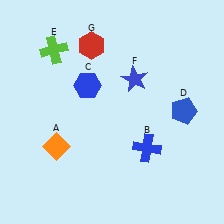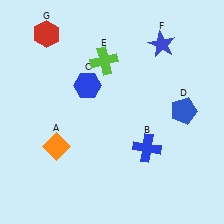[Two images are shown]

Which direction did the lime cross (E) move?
The lime cross (E) moved right.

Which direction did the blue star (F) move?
The blue star (F) moved up.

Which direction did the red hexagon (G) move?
The red hexagon (G) moved left.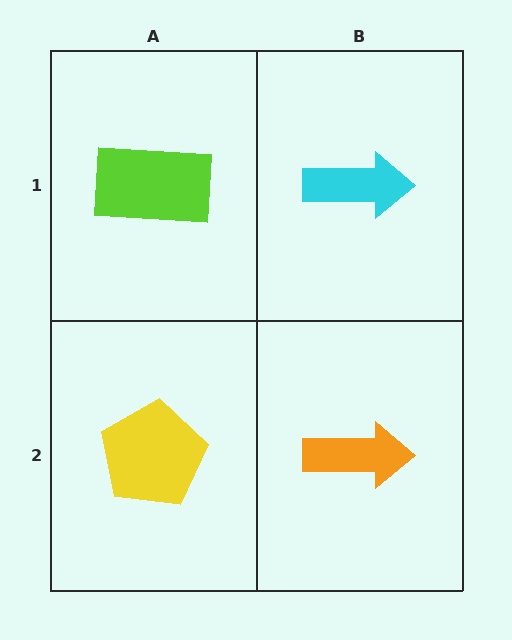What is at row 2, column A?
A yellow pentagon.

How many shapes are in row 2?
2 shapes.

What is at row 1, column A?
A lime rectangle.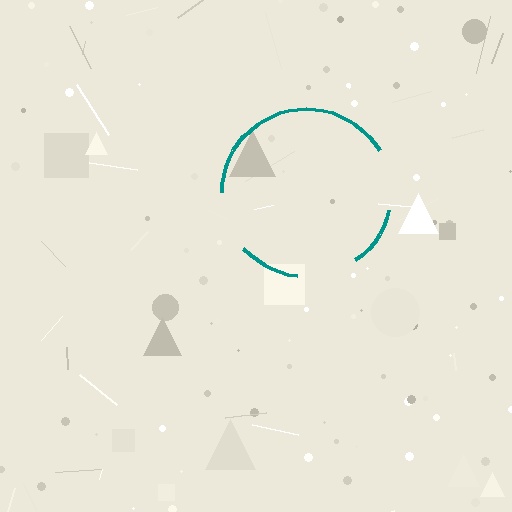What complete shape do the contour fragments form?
The contour fragments form a circle.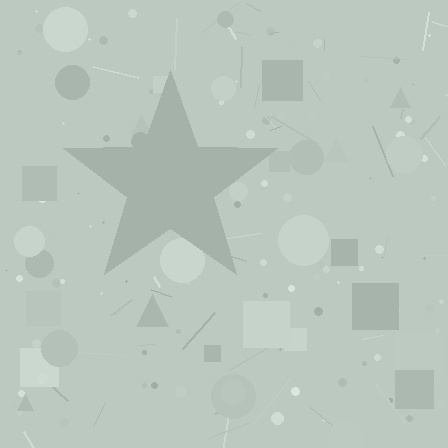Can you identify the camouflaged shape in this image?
The camouflaged shape is a star.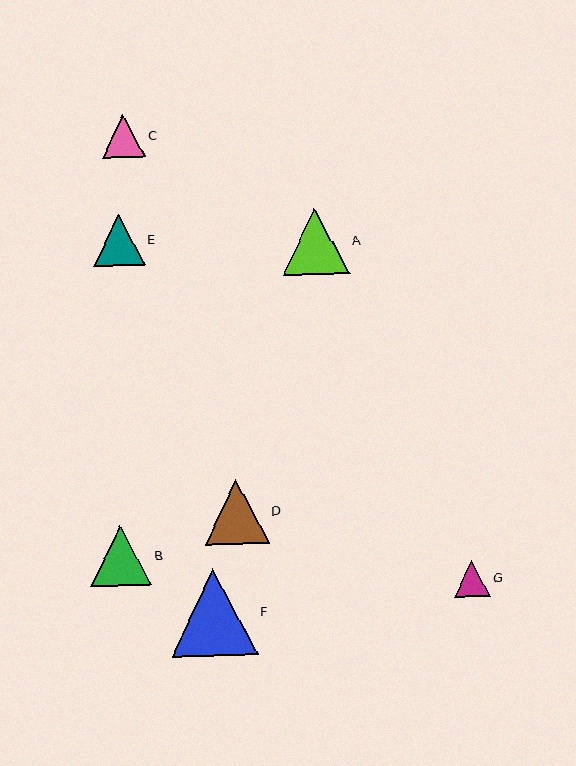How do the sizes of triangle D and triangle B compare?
Triangle D and triangle B are approximately the same size.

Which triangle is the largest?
Triangle F is the largest with a size of approximately 87 pixels.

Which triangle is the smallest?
Triangle G is the smallest with a size of approximately 36 pixels.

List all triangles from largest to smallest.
From largest to smallest: F, A, D, B, E, C, G.